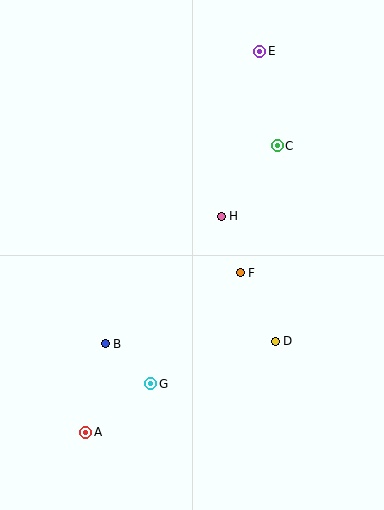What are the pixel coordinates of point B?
Point B is at (105, 344).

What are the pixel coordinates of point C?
Point C is at (277, 146).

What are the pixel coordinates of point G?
Point G is at (151, 384).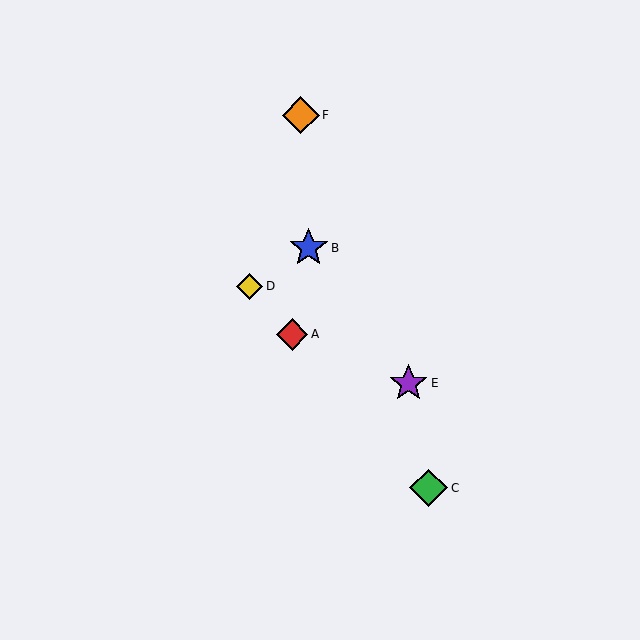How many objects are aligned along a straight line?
3 objects (A, C, D) are aligned along a straight line.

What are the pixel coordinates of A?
Object A is at (292, 334).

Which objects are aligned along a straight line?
Objects A, C, D are aligned along a straight line.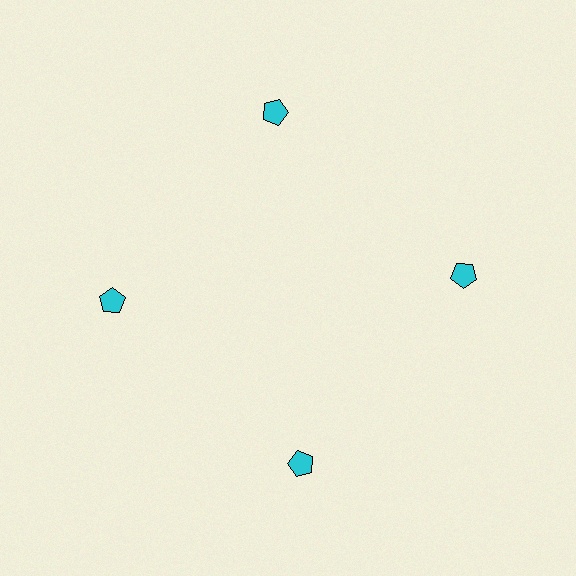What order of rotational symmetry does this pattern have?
This pattern has 4-fold rotational symmetry.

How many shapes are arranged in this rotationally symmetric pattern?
There are 4 shapes, arranged in 4 groups of 1.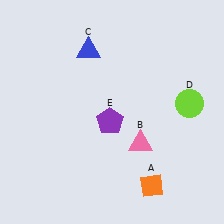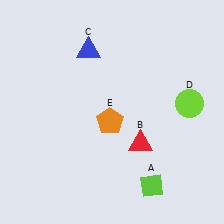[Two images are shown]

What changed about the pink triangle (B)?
In Image 1, B is pink. In Image 2, it changed to red.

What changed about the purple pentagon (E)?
In Image 1, E is purple. In Image 2, it changed to orange.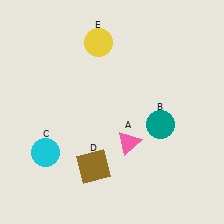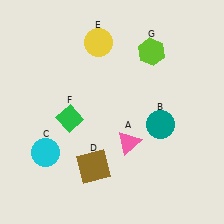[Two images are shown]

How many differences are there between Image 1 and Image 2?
There are 2 differences between the two images.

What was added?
A green diamond (F), a lime hexagon (G) were added in Image 2.